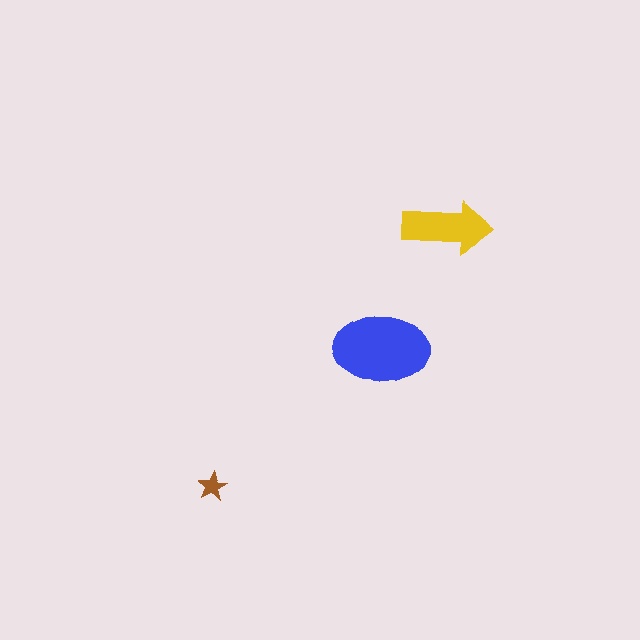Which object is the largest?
The blue ellipse.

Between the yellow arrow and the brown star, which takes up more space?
The yellow arrow.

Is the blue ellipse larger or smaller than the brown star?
Larger.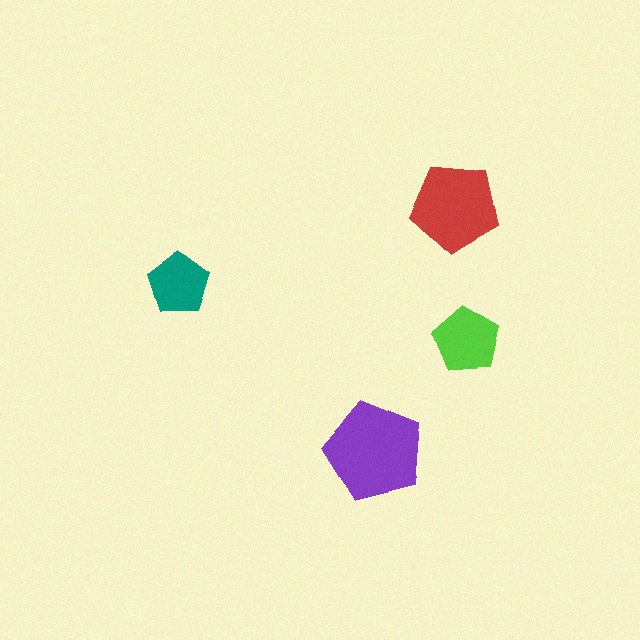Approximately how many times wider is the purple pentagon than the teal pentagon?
About 1.5 times wider.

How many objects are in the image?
There are 4 objects in the image.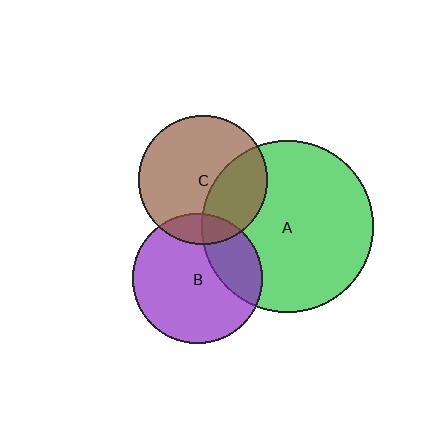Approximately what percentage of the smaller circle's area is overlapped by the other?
Approximately 35%.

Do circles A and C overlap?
Yes.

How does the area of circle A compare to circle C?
Approximately 1.8 times.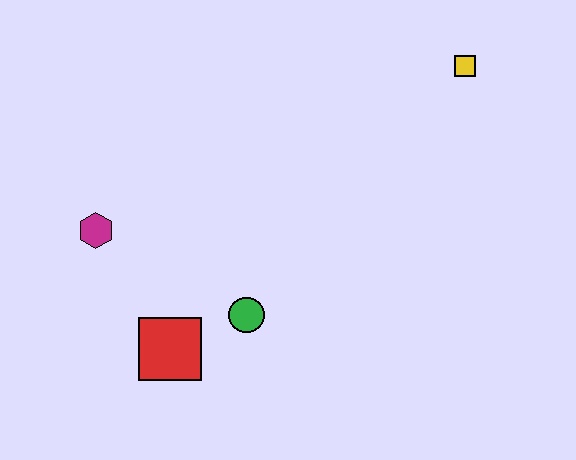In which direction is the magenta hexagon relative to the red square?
The magenta hexagon is above the red square.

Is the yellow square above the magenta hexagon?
Yes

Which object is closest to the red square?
The green circle is closest to the red square.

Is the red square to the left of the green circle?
Yes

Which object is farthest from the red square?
The yellow square is farthest from the red square.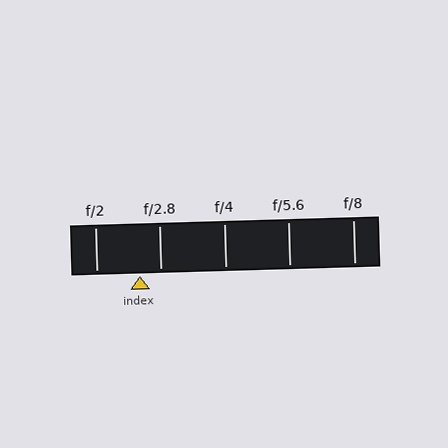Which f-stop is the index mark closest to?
The index mark is closest to f/2.8.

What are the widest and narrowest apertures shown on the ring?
The widest aperture shown is f/2 and the narrowest is f/8.